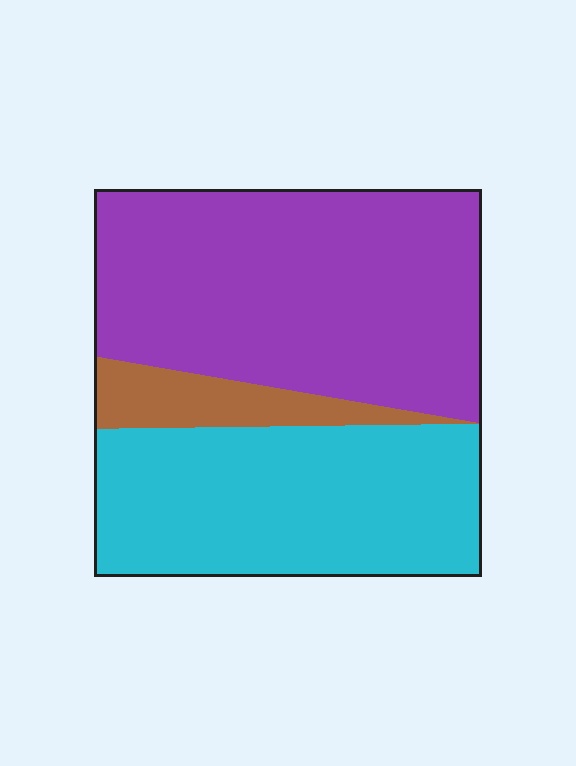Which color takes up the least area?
Brown, at roughly 10%.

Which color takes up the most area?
Purple, at roughly 50%.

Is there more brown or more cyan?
Cyan.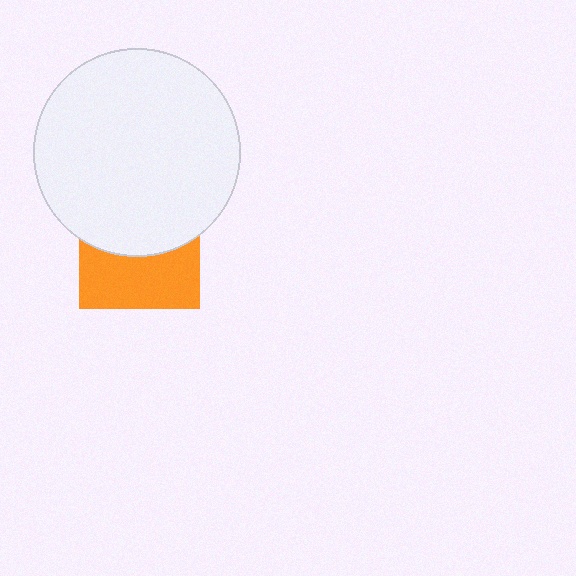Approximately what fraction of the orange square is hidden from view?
Roughly 52% of the orange square is hidden behind the white circle.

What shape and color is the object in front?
The object in front is a white circle.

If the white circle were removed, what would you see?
You would see the complete orange square.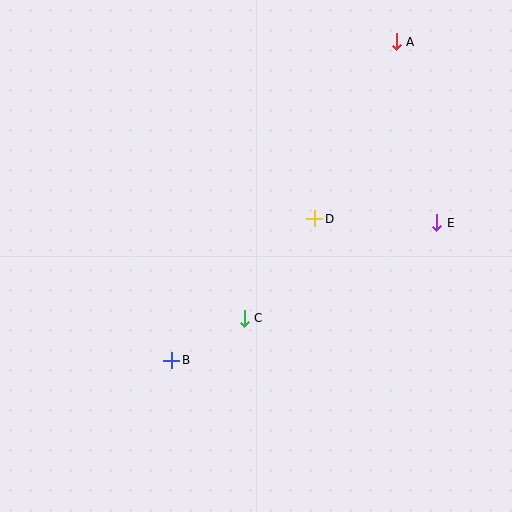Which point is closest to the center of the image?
Point C at (244, 318) is closest to the center.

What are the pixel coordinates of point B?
Point B is at (172, 360).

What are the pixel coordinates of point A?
Point A is at (396, 42).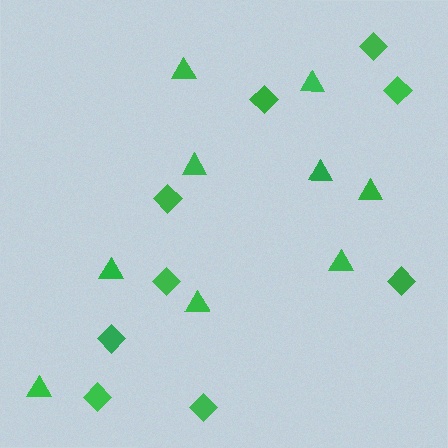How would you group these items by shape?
There are 2 groups: one group of triangles (9) and one group of diamonds (9).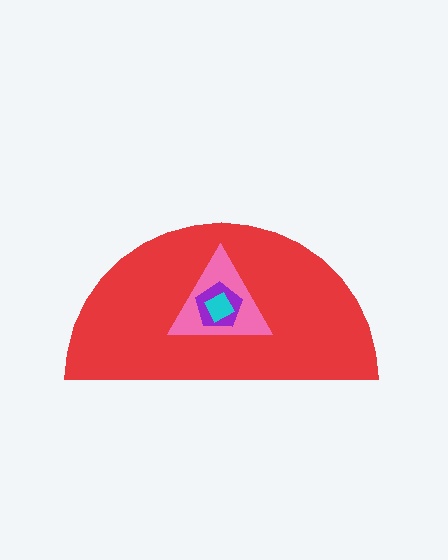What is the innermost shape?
The cyan square.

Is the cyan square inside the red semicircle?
Yes.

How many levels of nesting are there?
4.